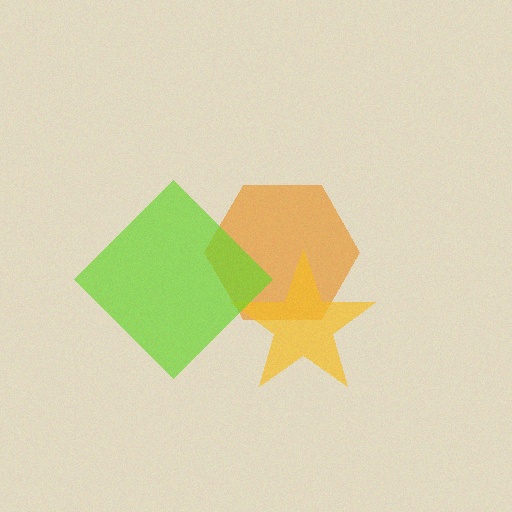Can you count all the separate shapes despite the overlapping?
Yes, there are 3 separate shapes.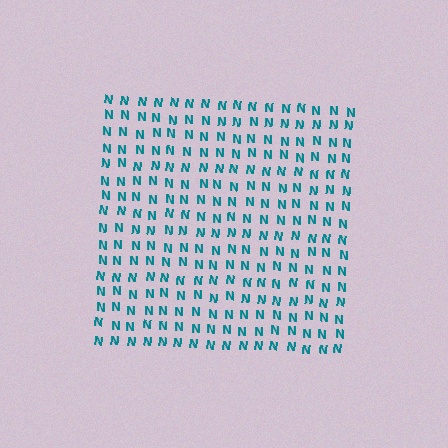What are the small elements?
The small elements are letter N's.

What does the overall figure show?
The overall figure shows a square.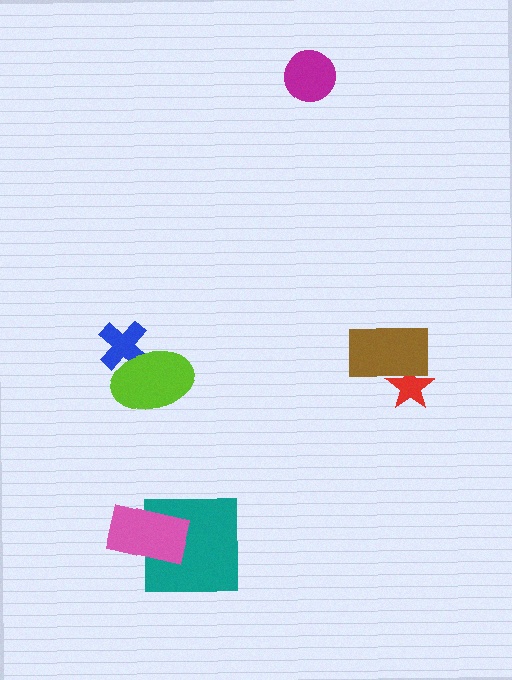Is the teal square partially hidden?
Yes, it is partially covered by another shape.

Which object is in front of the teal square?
The pink rectangle is in front of the teal square.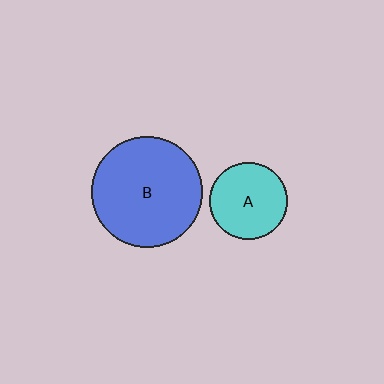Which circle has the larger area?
Circle B (blue).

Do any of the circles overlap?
No, none of the circles overlap.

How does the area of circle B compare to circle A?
Approximately 2.0 times.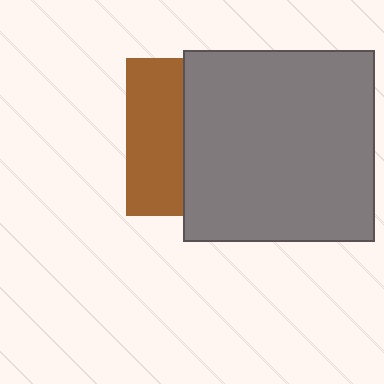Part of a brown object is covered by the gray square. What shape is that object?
It is a square.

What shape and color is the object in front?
The object in front is a gray square.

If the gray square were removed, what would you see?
You would see the complete brown square.